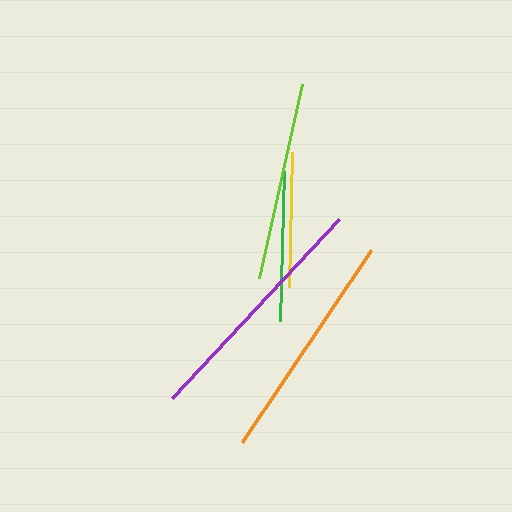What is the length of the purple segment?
The purple segment is approximately 244 pixels long.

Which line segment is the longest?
The purple line is the longest at approximately 244 pixels.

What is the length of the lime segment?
The lime segment is approximately 198 pixels long.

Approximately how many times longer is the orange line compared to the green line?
The orange line is approximately 1.5 times the length of the green line.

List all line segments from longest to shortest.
From longest to shortest: purple, orange, lime, green, yellow.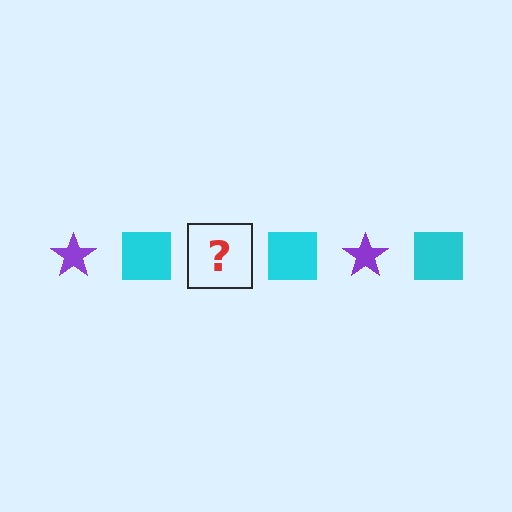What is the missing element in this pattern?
The missing element is a purple star.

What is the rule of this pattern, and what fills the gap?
The rule is that the pattern alternates between purple star and cyan square. The gap should be filled with a purple star.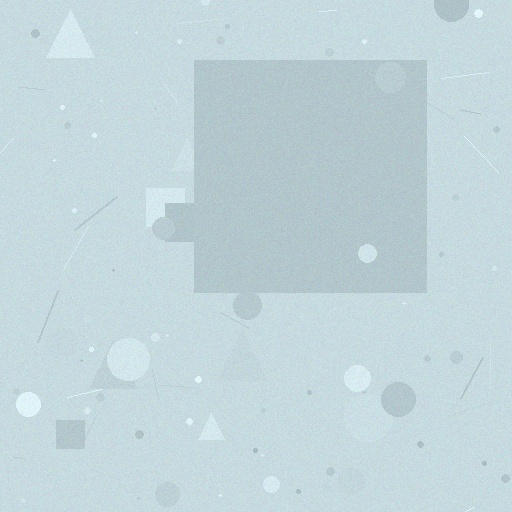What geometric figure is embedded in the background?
A square is embedded in the background.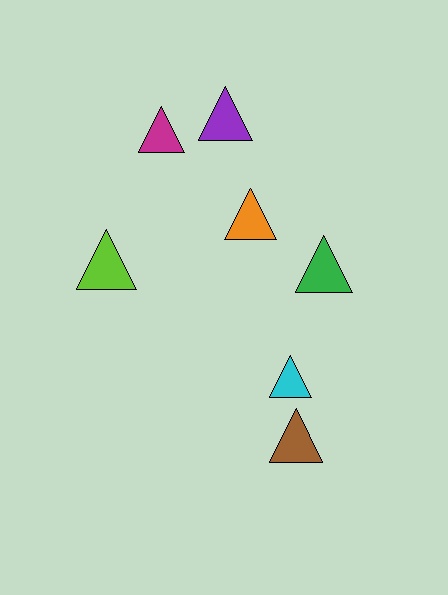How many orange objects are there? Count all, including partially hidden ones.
There is 1 orange object.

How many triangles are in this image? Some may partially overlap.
There are 7 triangles.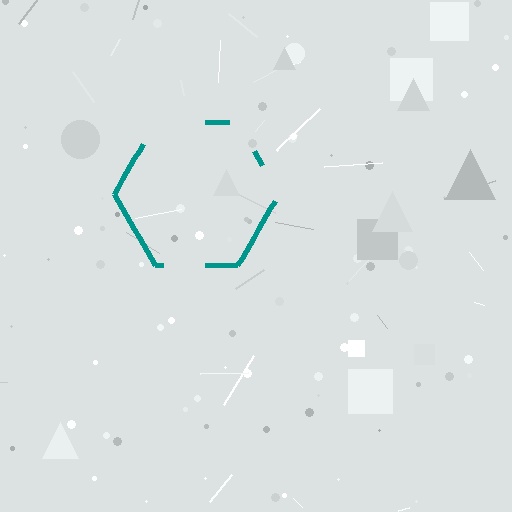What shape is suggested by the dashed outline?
The dashed outline suggests a hexagon.